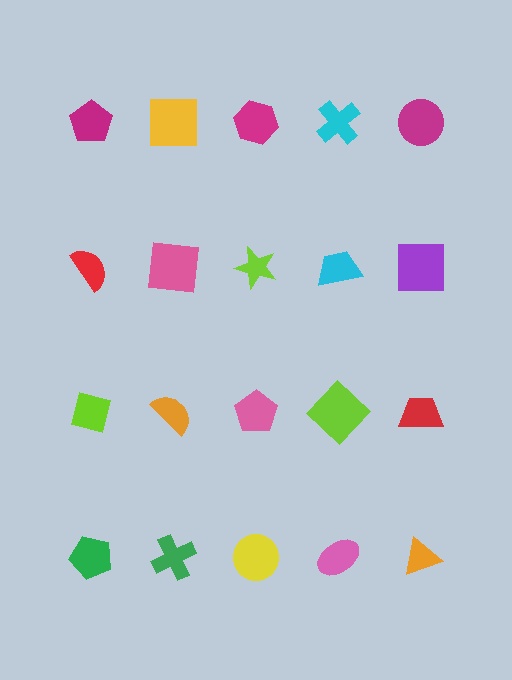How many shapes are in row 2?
5 shapes.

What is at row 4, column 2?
A green cross.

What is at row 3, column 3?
A pink pentagon.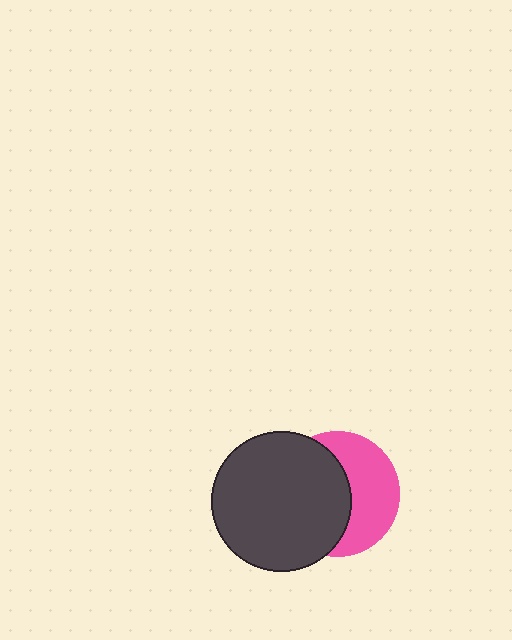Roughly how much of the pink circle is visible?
About half of it is visible (roughly 47%).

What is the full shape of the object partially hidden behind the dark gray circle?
The partially hidden object is a pink circle.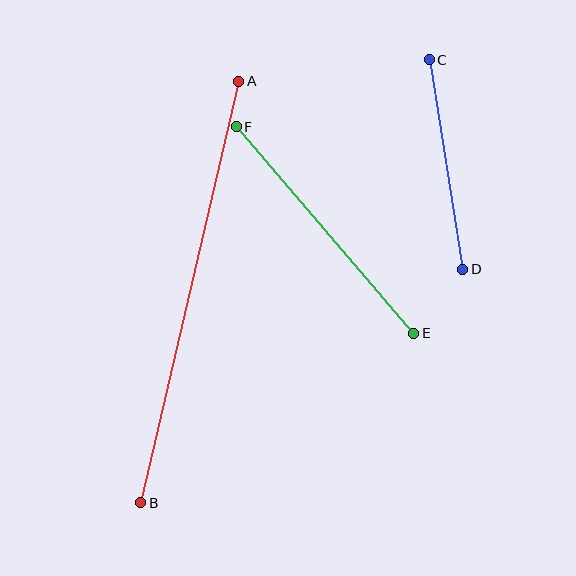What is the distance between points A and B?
The distance is approximately 433 pixels.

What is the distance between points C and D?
The distance is approximately 212 pixels.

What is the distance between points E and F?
The distance is approximately 272 pixels.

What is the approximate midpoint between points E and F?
The midpoint is at approximately (325, 230) pixels.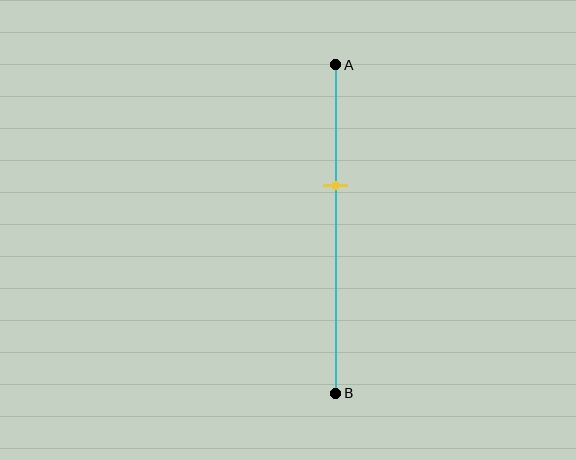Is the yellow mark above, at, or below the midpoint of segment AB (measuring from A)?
The yellow mark is above the midpoint of segment AB.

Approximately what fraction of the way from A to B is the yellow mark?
The yellow mark is approximately 35% of the way from A to B.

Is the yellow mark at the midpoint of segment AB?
No, the mark is at about 35% from A, not at the 50% midpoint.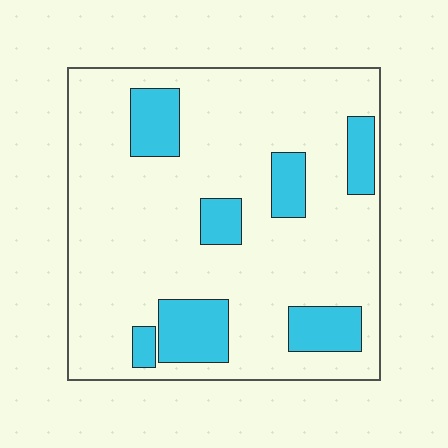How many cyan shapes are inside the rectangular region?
7.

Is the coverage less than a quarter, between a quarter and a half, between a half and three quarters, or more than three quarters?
Less than a quarter.